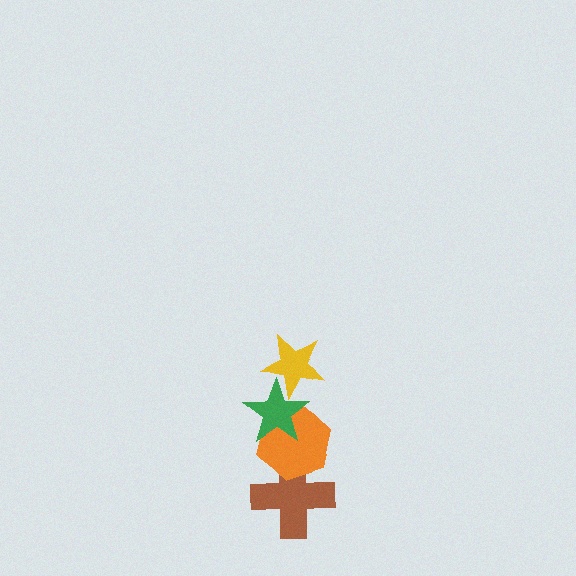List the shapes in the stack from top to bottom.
From top to bottom: the yellow star, the green star, the orange hexagon, the brown cross.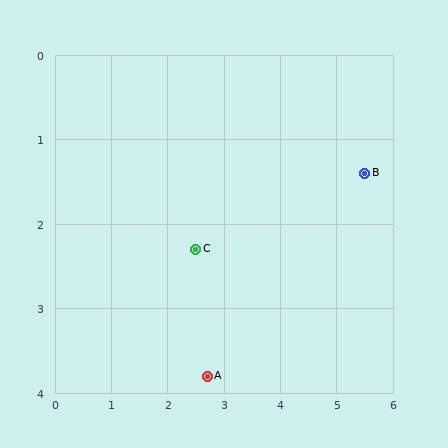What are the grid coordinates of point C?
Point C is at approximately (2.5, 2.3).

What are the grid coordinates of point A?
Point A is at approximately (2.7, 3.8).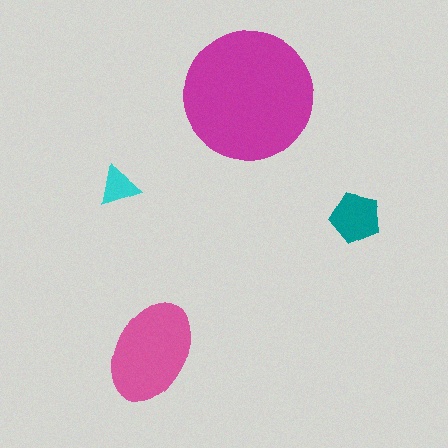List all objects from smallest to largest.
The cyan triangle, the teal pentagon, the pink ellipse, the magenta circle.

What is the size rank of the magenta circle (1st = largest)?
1st.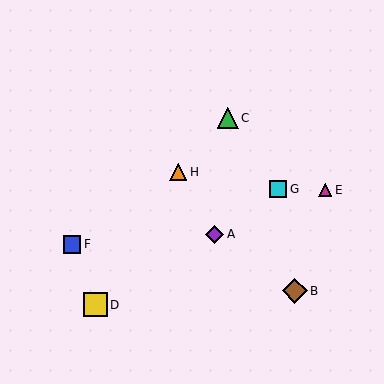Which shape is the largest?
The brown diamond (labeled B) is the largest.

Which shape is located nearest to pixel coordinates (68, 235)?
The blue square (labeled F) at (72, 244) is nearest to that location.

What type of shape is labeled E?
Shape E is a magenta triangle.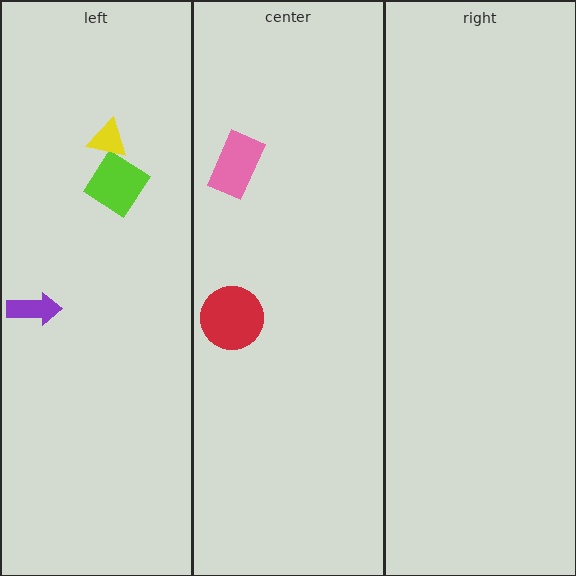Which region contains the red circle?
The center region.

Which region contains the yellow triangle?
The left region.